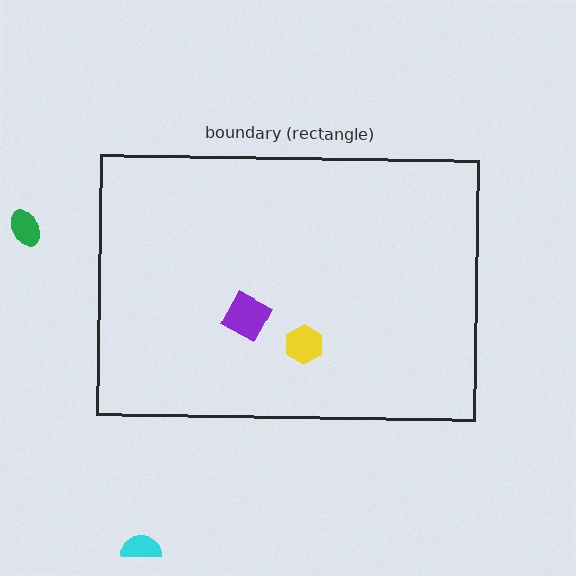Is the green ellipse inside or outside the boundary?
Outside.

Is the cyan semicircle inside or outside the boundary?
Outside.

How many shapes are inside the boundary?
2 inside, 2 outside.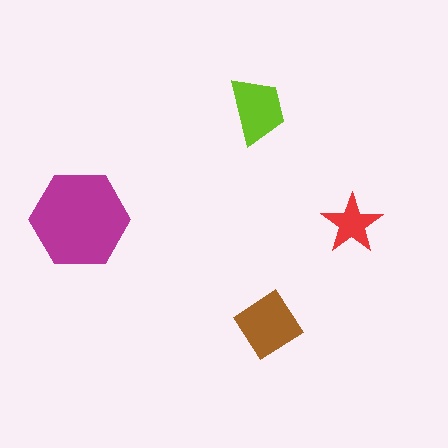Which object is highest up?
The lime trapezoid is topmost.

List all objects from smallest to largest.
The red star, the lime trapezoid, the brown diamond, the magenta hexagon.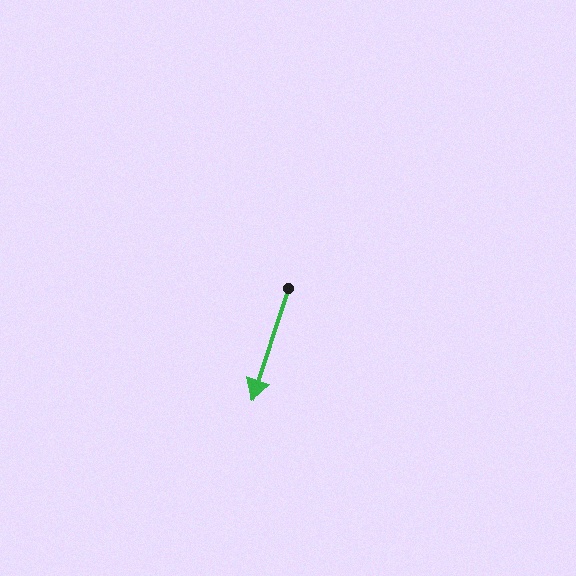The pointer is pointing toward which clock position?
Roughly 7 o'clock.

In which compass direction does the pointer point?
South.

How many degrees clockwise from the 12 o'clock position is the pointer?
Approximately 198 degrees.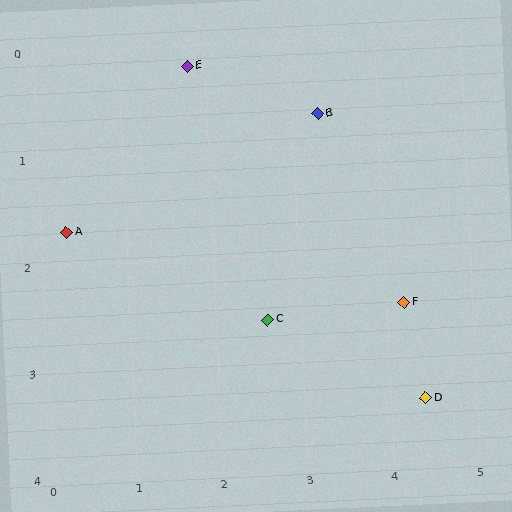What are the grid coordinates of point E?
Point E is at approximately (1.8, 0.2).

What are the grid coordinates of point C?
Point C is at approximately (2.6, 2.6).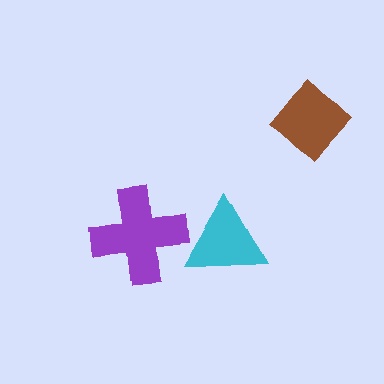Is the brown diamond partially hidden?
No, no other shape covers it.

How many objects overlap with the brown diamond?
0 objects overlap with the brown diamond.